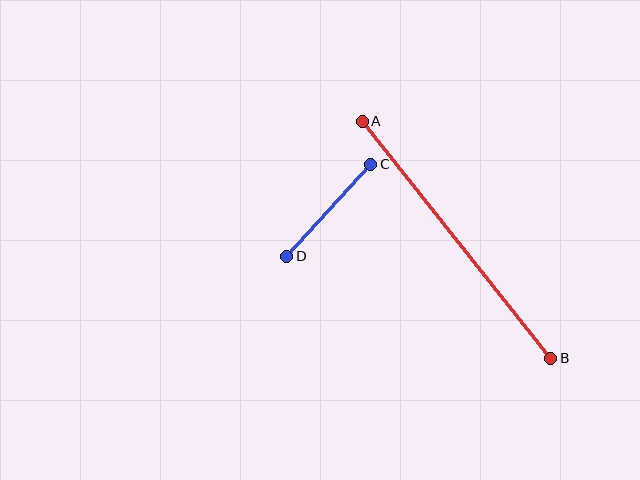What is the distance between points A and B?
The distance is approximately 303 pixels.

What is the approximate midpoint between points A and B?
The midpoint is at approximately (456, 240) pixels.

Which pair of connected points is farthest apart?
Points A and B are farthest apart.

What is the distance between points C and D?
The distance is approximately 124 pixels.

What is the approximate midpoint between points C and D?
The midpoint is at approximately (329, 210) pixels.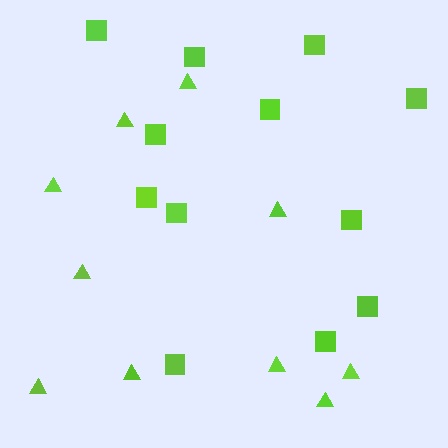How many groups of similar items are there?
There are 2 groups: one group of squares (12) and one group of triangles (10).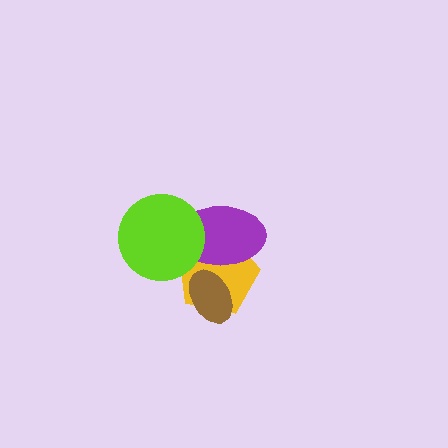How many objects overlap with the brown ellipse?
2 objects overlap with the brown ellipse.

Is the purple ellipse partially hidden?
Yes, it is partially covered by another shape.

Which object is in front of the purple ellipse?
The lime circle is in front of the purple ellipse.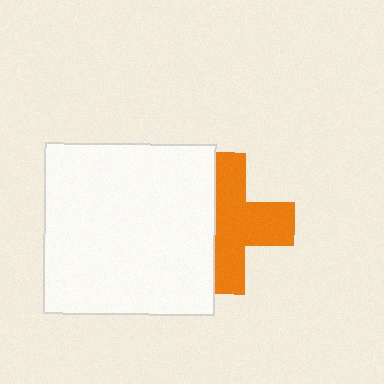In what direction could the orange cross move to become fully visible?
The orange cross could move right. That would shift it out from behind the white square entirely.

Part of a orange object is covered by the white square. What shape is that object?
It is a cross.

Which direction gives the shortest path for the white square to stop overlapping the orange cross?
Moving left gives the shortest separation.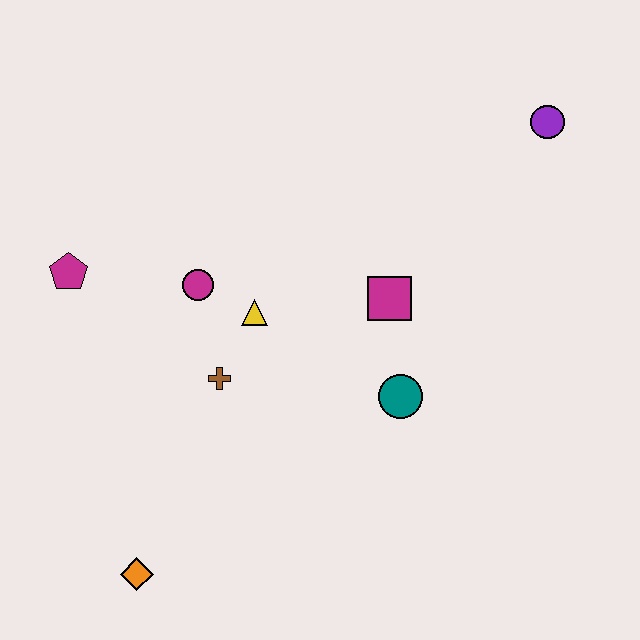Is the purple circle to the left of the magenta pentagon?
No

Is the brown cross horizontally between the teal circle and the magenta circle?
Yes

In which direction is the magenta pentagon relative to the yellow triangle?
The magenta pentagon is to the left of the yellow triangle.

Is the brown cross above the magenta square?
No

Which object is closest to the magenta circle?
The yellow triangle is closest to the magenta circle.